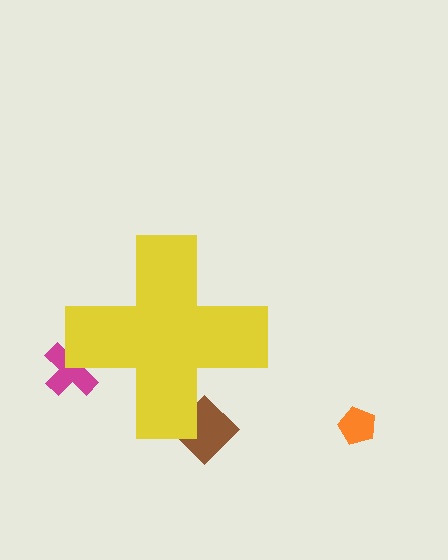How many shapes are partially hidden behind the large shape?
2 shapes are partially hidden.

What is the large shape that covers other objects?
A yellow cross.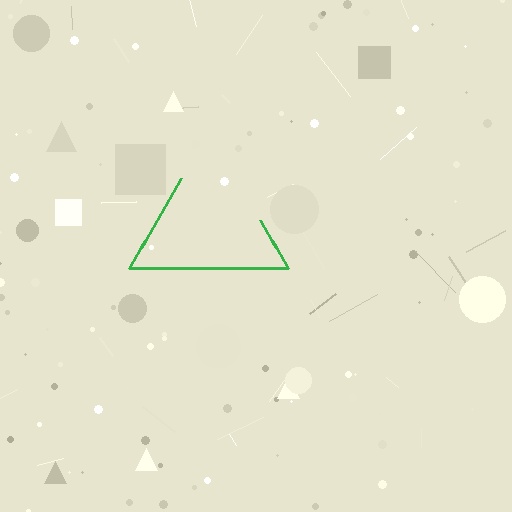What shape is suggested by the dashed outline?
The dashed outline suggests a triangle.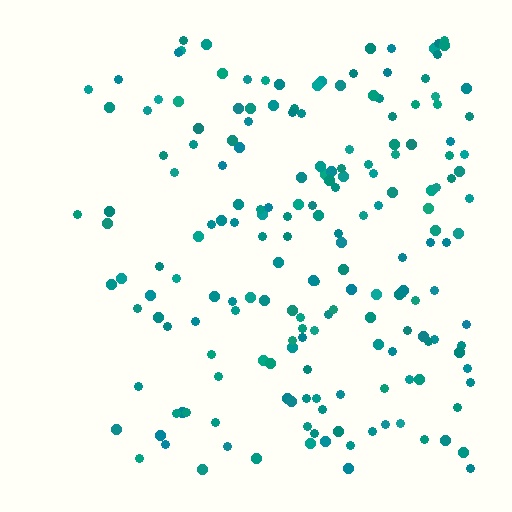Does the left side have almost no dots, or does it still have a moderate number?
Still a moderate number, just noticeably fewer than the right.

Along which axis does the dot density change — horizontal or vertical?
Horizontal.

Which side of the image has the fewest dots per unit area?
The left.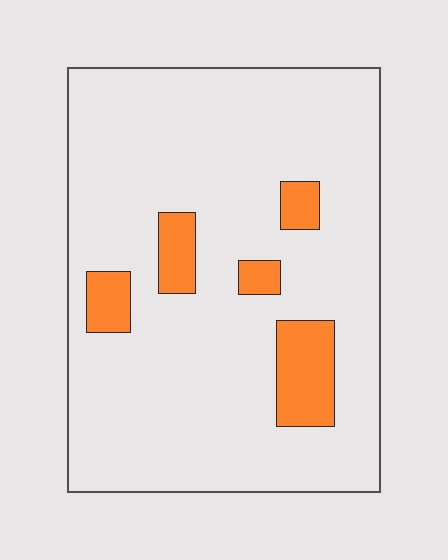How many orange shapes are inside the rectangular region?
5.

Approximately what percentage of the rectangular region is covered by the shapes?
Approximately 10%.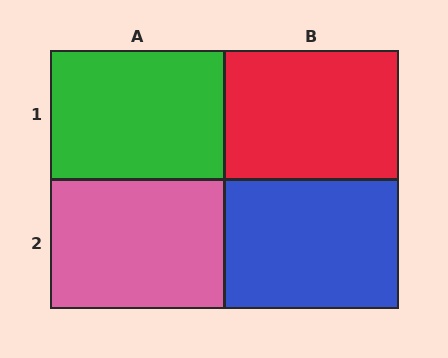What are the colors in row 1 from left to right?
Green, red.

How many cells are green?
1 cell is green.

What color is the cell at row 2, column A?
Pink.